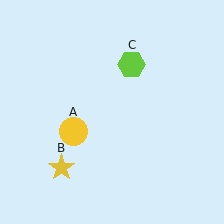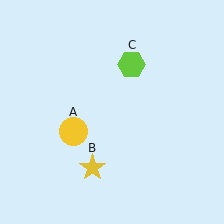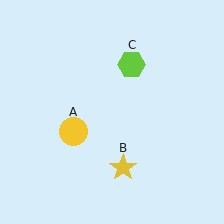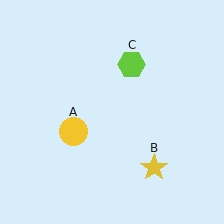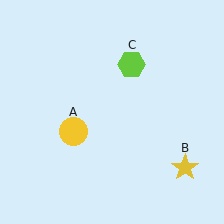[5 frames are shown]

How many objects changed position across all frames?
1 object changed position: yellow star (object B).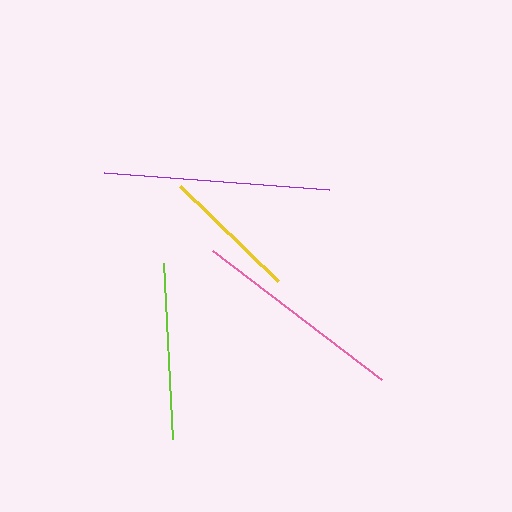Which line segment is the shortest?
The yellow line is the shortest at approximately 136 pixels.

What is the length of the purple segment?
The purple segment is approximately 225 pixels long.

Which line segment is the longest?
The purple line is the longest at approximately 225 pixels.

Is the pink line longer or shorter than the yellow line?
The pink line is longer than the yellow line.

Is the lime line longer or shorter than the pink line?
The pink line is longer than the lime line.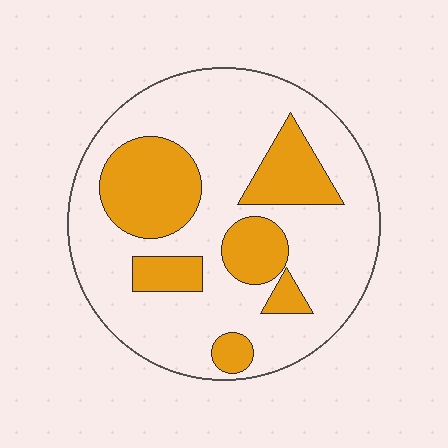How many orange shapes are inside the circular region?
6.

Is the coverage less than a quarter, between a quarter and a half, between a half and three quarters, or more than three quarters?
Between a quarter and a half.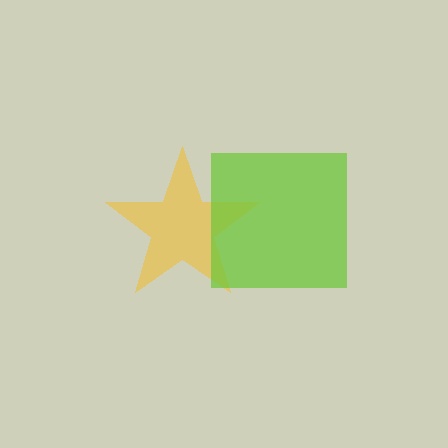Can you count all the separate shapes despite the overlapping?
Yes, there are 2 separate shapes.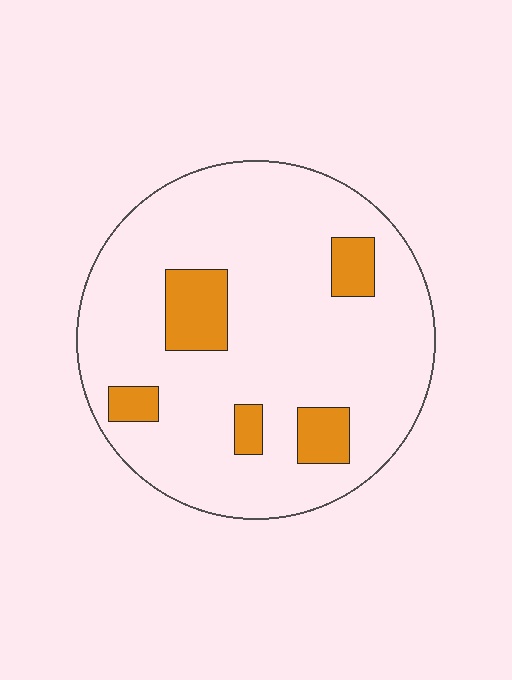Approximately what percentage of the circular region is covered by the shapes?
Approximately 15%.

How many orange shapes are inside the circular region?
5.